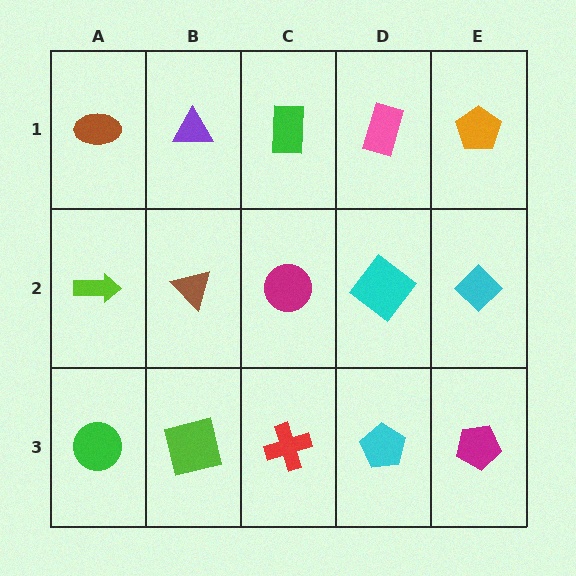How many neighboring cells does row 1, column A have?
2.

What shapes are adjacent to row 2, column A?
A brown ellipse (row 1, column A), a green circle (row 3, column A), a brown triangle (row 2, column B).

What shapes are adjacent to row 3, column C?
A magenta circle (row 2, column C), a lime square (row 3, column B), a cyan pentagon (row 3, column D).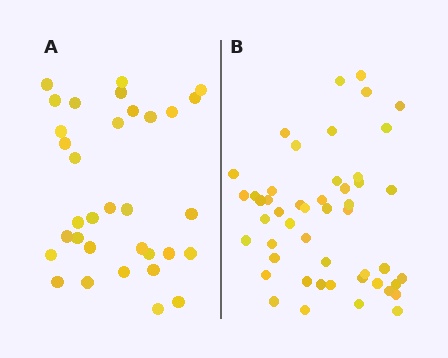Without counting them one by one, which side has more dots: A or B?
Region B (the right region) has more dots.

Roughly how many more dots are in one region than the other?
Region B has approximately 15 more dots than region A.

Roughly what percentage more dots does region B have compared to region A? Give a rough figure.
About 50% more.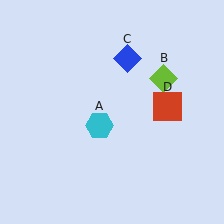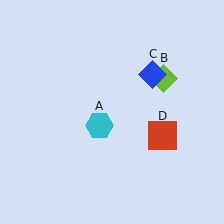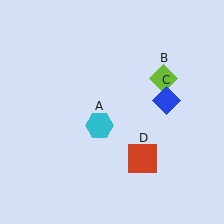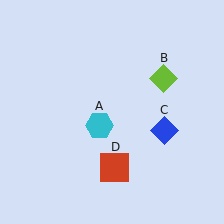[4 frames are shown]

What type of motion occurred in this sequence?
The blue diamond (object C), red square (object D) rotated clockwise around the center of the scene.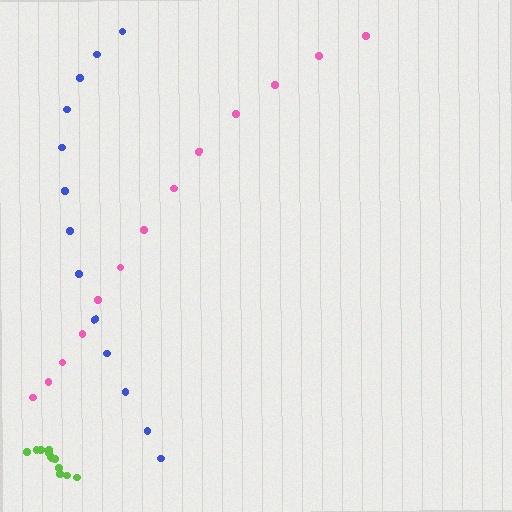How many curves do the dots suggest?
There are 3 distinct paths.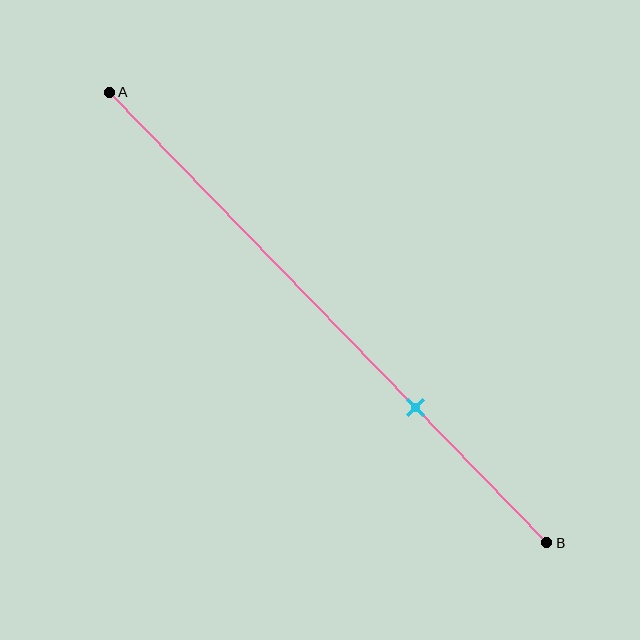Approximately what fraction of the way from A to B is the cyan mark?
The cyan mark is approximately 70% of the way from A to B.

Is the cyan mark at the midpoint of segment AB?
No, the mark is at about 70% from A, not at the 50% midpoint.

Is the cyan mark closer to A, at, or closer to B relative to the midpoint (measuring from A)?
The cyan mark is closer to point B than the midpoint of segment AB.